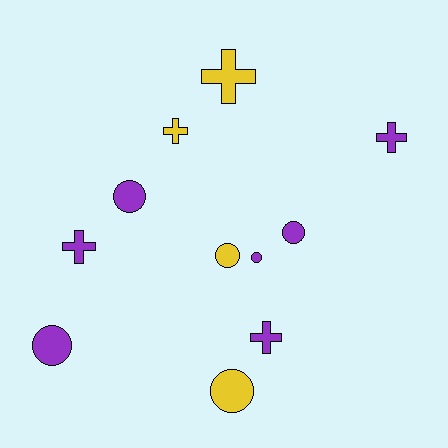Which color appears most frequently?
Purple, with 7 objects.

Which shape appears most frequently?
Circle, with 6 objects.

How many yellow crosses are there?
There are 2 yellow crosses.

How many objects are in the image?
There are 11 objects.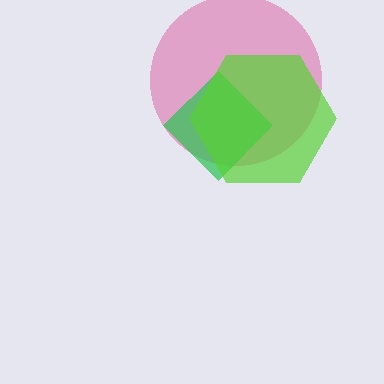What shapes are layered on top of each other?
The layered shapes are: a pink circle, a green diamond, a lime hexagon.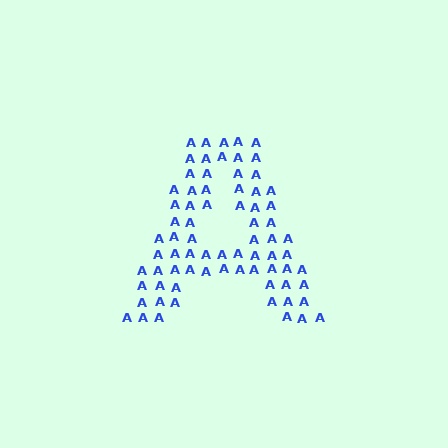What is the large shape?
The large shape is the letter A.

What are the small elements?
The small elements are letter A's.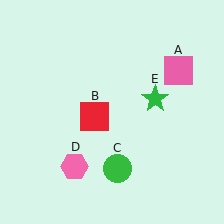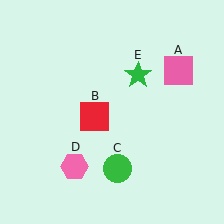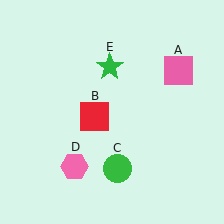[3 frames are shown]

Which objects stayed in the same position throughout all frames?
Pink square (object A) and red square (object B) and green circle (object C) and pink hexagon (object D) remained stationary.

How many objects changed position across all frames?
1 object changed position: green star (object E).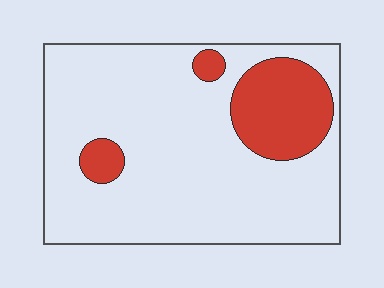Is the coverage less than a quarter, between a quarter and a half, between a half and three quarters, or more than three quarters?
Less than a quarter.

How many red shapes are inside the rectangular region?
3.